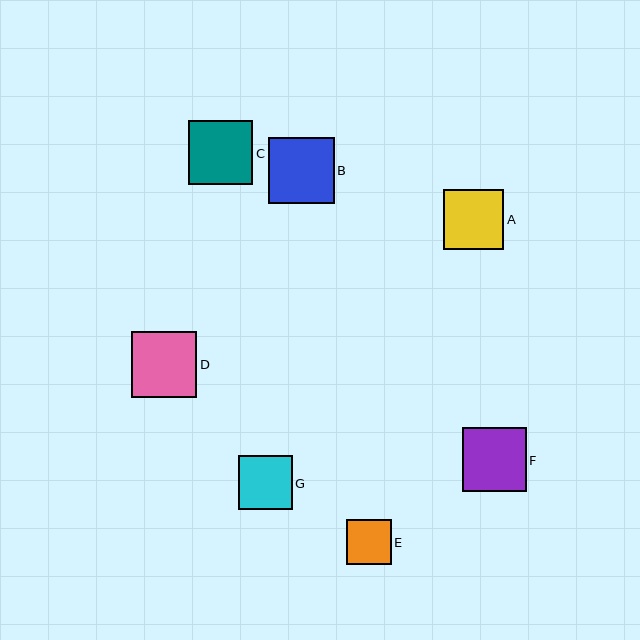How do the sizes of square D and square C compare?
Square D and square C are approximately the same size.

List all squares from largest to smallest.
From largest to smallest: B, D, C, F, A, G, E.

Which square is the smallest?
Square E is the smallest with a size of approximately 44 pixels.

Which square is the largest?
Square B is the largest with a size of approximately 66 pixels.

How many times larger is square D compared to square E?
Square D is approximately 1.5 times the size of square E.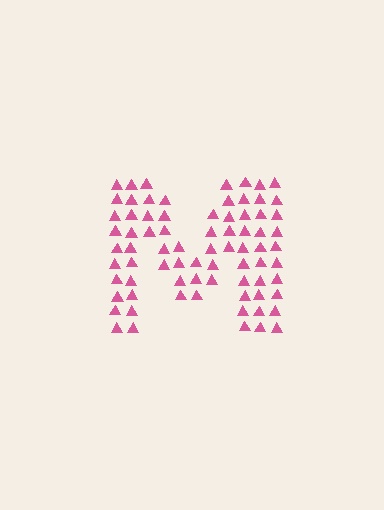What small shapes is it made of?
It is made of small triangles.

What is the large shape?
The large shape is the letter M.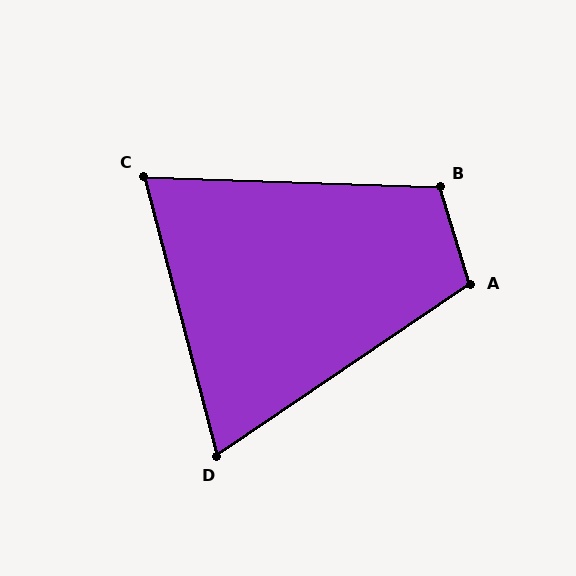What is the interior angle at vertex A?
Approximately 107 degrees (obtuse).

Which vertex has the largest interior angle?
B, at approximately 109 degrees.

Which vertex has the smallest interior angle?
D, at approximately 71 degrees.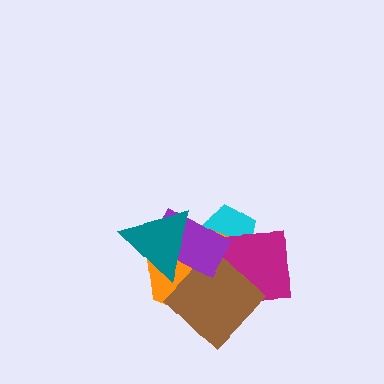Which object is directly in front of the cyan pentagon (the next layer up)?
The orange hexagon is directly in front of the cyan pentagon.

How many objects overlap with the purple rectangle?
5 objects overlap with the purple rectangle.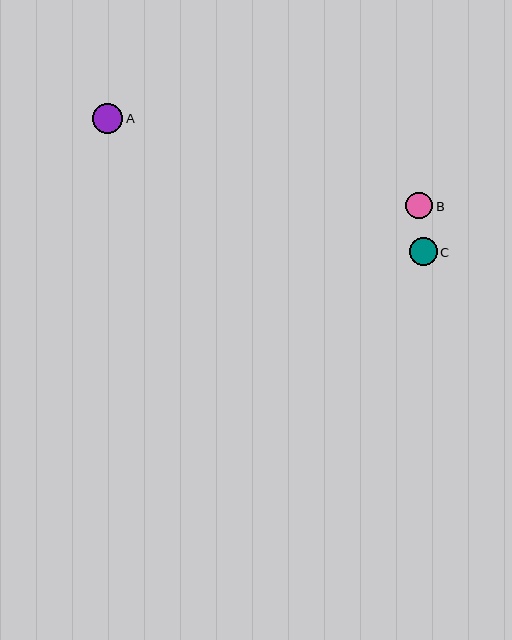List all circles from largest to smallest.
From largest to smallest: A, C, B.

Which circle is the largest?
Circle A is the largest with a size of approximately 30 pixels.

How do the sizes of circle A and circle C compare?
Circle A and circle C are approximately the same size.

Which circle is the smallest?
Circle B is the smallest with a size of approximately 27 pixels.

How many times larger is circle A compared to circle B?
Circle A is approximately 1.1 times the size of circle B.